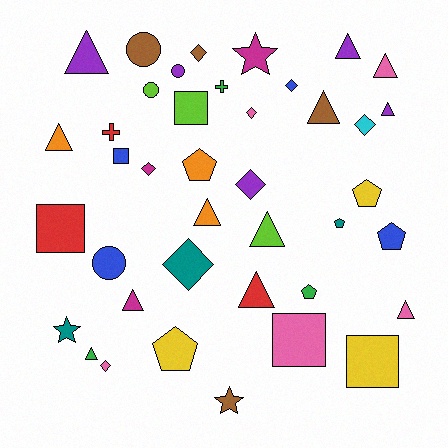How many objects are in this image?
There are 40 objects.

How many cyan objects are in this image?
There is 1 cyan object.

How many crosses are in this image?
There are 2 crosses.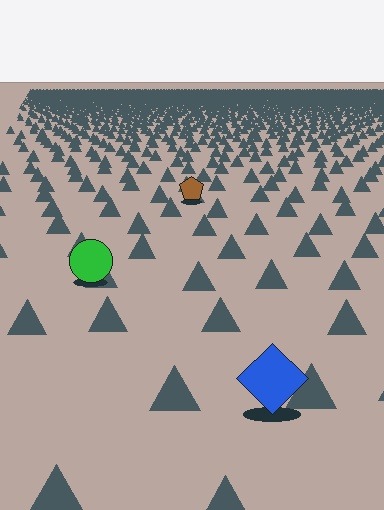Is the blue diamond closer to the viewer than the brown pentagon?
Yes. The blue diamond is closer — you can tell from the texture gradient: the ground texture is coarser near it.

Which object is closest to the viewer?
The blue diamond is closest. The texture marks near it are larger and more spread out.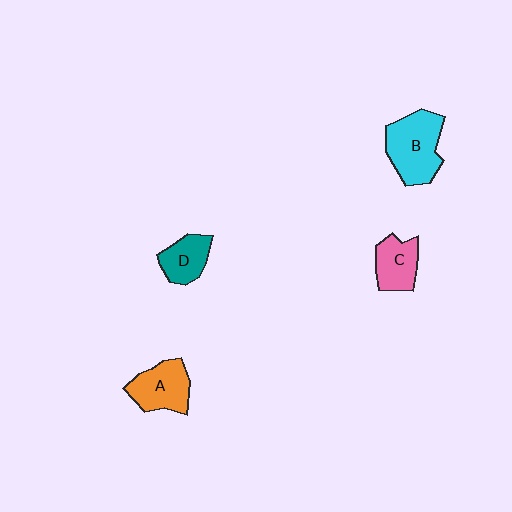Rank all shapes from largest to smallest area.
From largest to smallest: B (cyan), A (orange), C (pink), D (teal).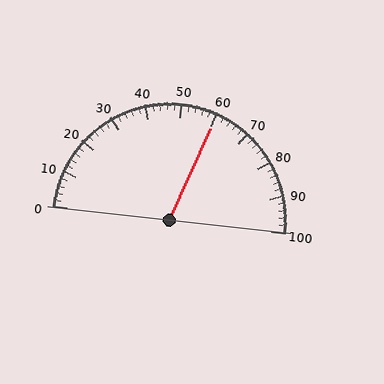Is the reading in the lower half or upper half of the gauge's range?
The reading is in the upper half of the range (0 to 100).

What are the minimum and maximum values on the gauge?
The gauge ranges from 0 to 100.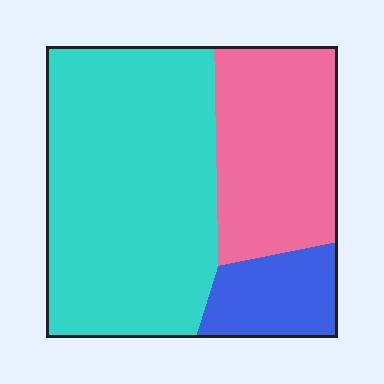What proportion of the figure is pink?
Pink takes up about one third (1/3) of the figure.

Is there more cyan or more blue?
Cyan.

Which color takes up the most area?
Cyan, at roughly 60%.